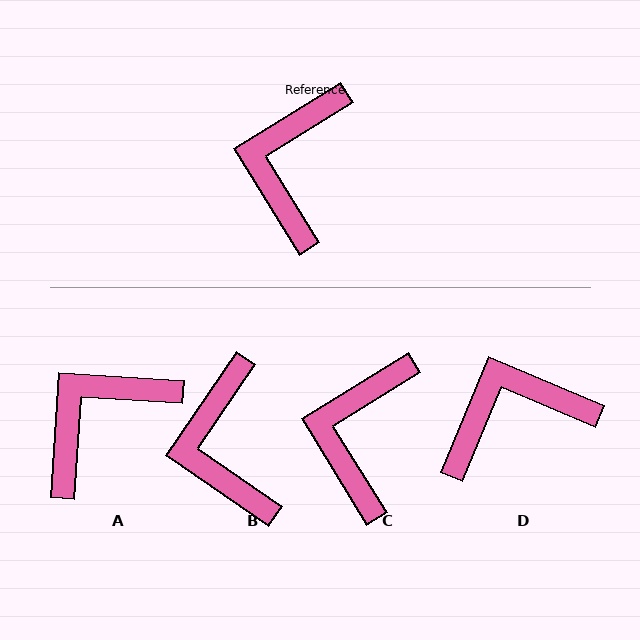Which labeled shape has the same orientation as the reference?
C.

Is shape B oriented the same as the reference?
No, it is off by about 24 degrees.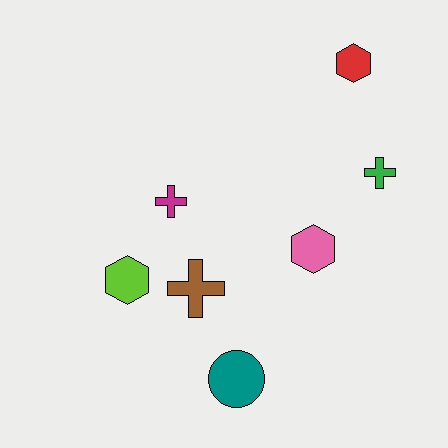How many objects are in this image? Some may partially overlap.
There are 7 objects.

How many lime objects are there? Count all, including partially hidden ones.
There is 1 lime object.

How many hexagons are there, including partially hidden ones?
There are 3 hexagons.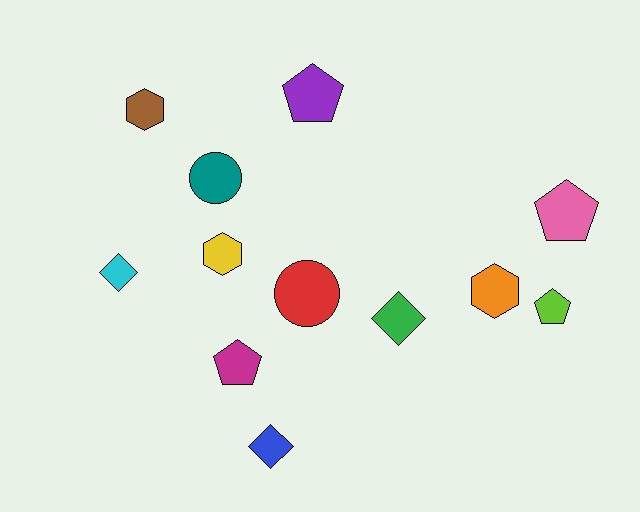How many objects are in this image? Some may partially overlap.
There are 12 objects.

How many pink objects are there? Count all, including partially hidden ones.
There is 1 pink object.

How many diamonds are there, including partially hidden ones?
There are 3 diamonds.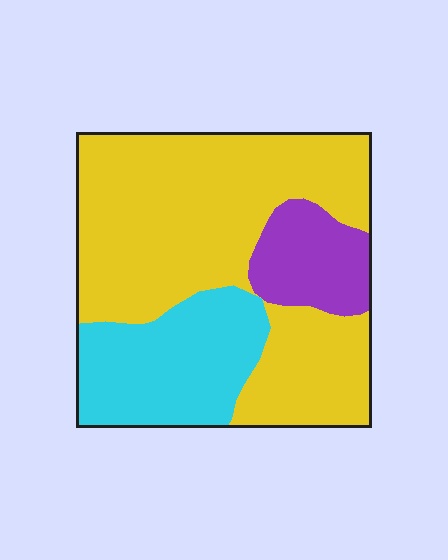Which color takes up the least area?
Purple, at roughly 15%.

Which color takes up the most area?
Yellow, at roughly 65%.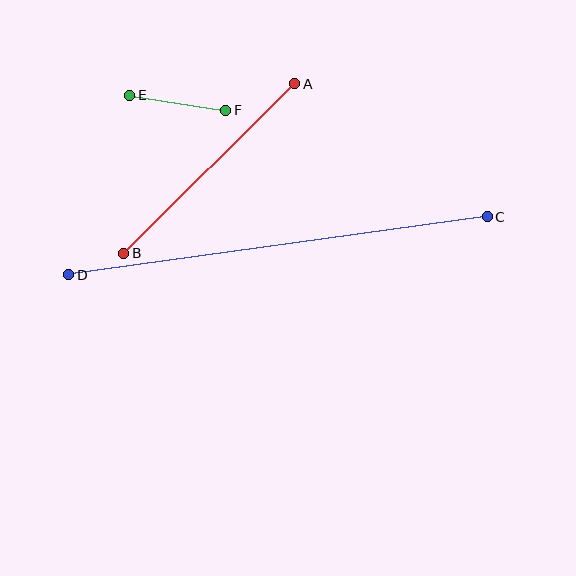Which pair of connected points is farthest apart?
Points C and D are farthest apart.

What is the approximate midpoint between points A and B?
The midpoint is at approximately (209, 168) pixels.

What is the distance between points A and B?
The distance is approximately 241 pixels.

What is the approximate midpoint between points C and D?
The midpoint is at approximately (278, 246) pixels.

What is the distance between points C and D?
The distance is approximately 422 pixels.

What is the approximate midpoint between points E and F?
The midpoint is at approximately (178, 103) pixels.